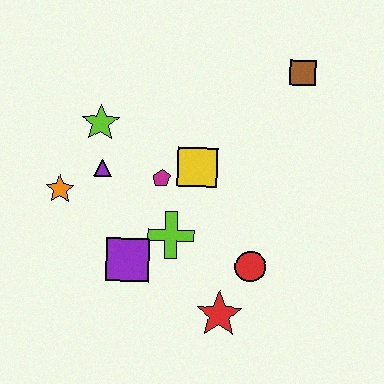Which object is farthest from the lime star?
The red star is farthest from the lime star.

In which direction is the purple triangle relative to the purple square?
The purple triangle is above the purple square.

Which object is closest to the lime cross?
The purple square is closest to the lime cross.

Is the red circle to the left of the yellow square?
No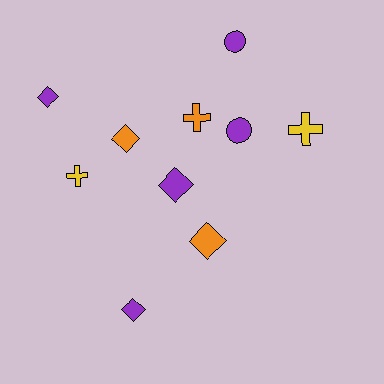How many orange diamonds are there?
There are 2 orange diamonds.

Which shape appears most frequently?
Diamond, with 5 objects.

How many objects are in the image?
There are 10 objects.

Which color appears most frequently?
Purple, with 5 objects.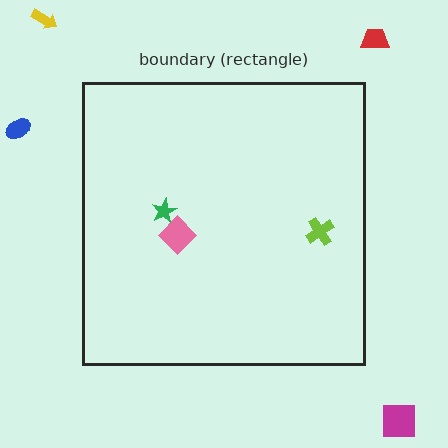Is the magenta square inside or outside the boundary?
Outside.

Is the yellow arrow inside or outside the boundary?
Outside.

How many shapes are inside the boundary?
3 inside, 4 outside.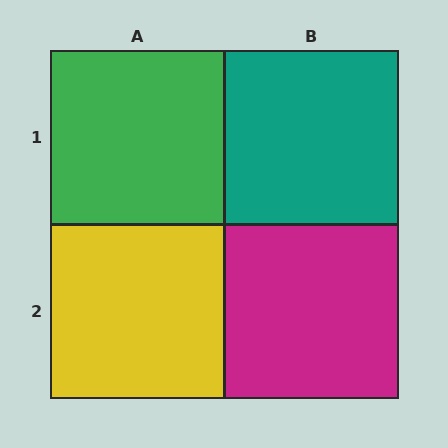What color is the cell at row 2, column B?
Magenta.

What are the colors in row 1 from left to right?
Green, teal.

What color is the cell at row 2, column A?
Yellow.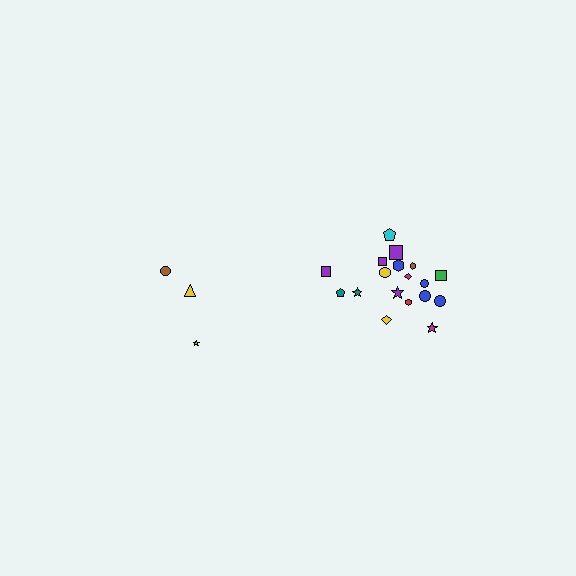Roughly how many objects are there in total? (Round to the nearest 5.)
Roughly 20 objects in total.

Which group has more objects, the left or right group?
The right group.